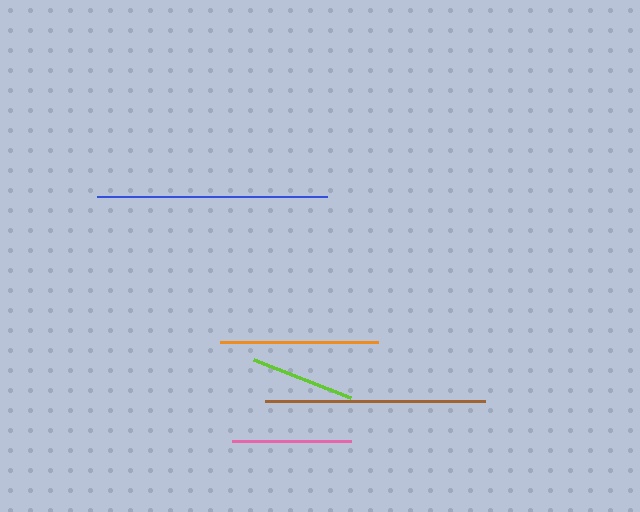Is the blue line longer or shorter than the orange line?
The blue line is longer than the orange line.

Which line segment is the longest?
The blue line is the longest at approximately 230 pixels.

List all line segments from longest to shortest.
From longest to shortest: blue, brown, orange, pink, lime.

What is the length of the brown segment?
The brown segment is approximately 220 pixels long.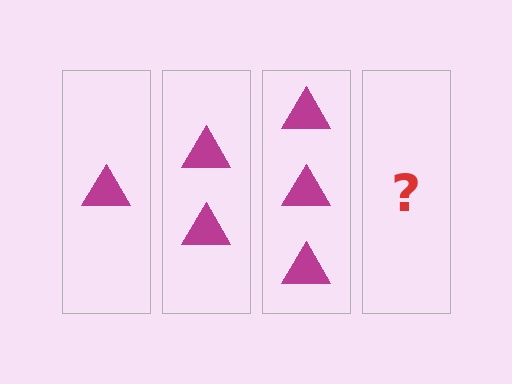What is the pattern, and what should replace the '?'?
The pattern is that each step adds one more triangle. The '?' should be 4 triangles.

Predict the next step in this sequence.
The next step is 4 triangles.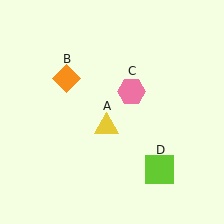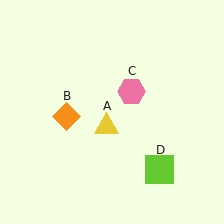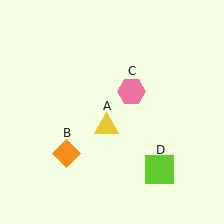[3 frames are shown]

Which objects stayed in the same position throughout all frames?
Yellow triangle (object A) and pink hexagon (object C) and lime square (object D) remained stationary.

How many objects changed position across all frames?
1 object changed position: orange diamond (object B).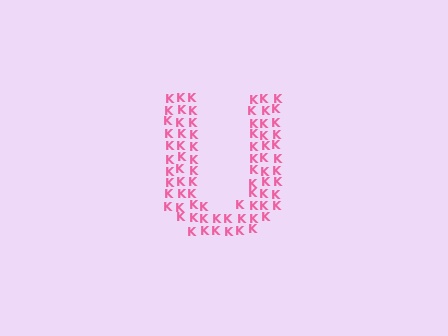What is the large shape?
The large shape is the letter U.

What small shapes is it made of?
It is made of small letter K's.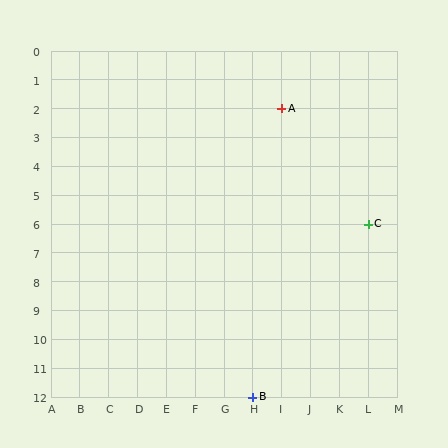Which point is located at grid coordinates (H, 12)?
Point B is at (H, 12).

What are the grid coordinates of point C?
Point C is at grid coordinates (L, 6).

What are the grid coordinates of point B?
Point B is at grid coordinates (H, 12).